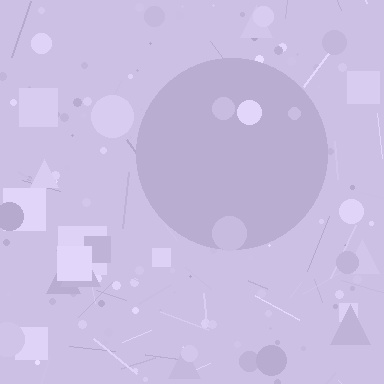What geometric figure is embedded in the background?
A circle is embedded in the background.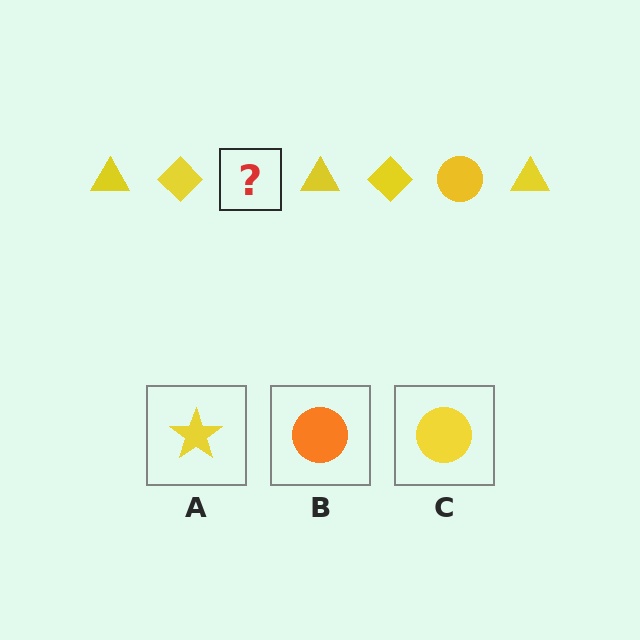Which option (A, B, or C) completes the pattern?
C.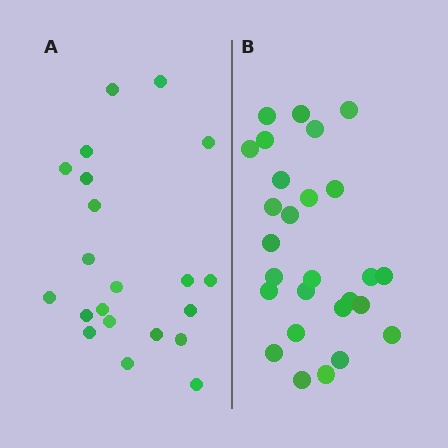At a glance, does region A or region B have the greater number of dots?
Region B (the right region) has more dots.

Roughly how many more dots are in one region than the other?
Region B has about 6 more dots than region A.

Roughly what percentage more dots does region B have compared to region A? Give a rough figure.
About 30% more.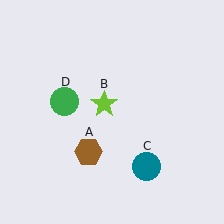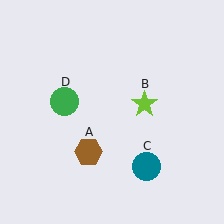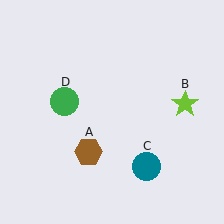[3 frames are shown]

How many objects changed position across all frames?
1 object changed position: lime star (object B).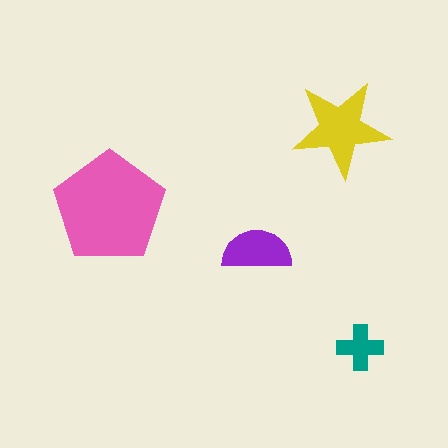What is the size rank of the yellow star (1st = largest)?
2nd.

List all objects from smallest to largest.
The teal cross, the purple semicircle, the yellow star, the pink pentagon.